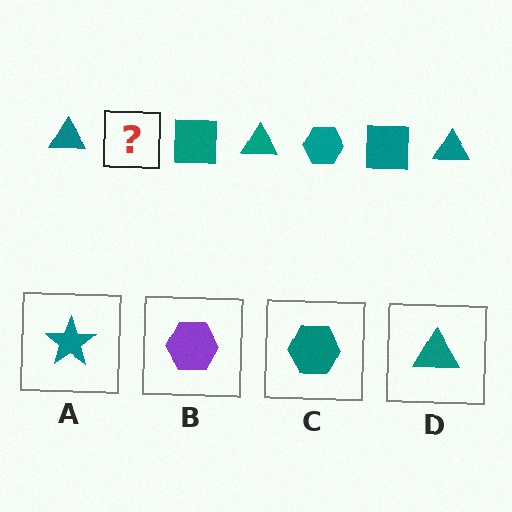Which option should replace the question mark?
Option C.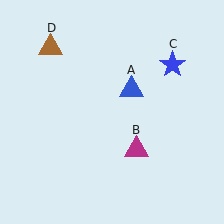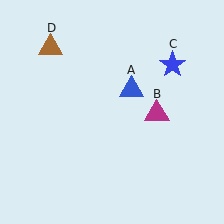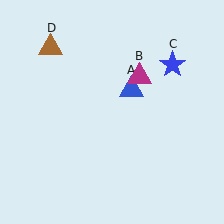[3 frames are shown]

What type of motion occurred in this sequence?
The magenta triangle (object B) rotated counterclockwise around the center of the scene.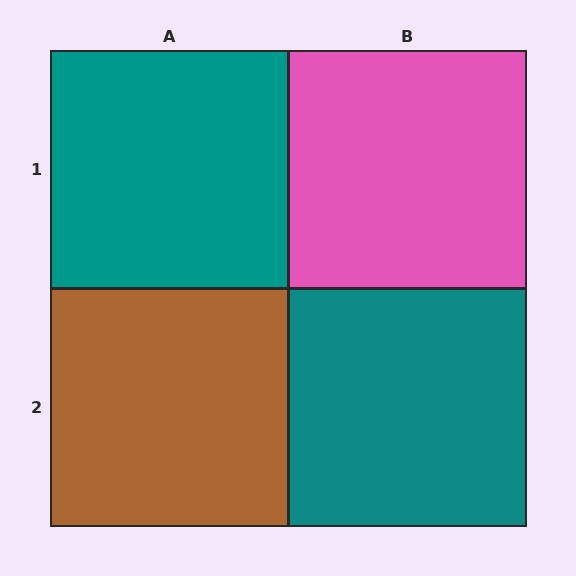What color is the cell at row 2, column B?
Teal.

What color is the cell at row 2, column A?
Brown.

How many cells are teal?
2 cells are teal.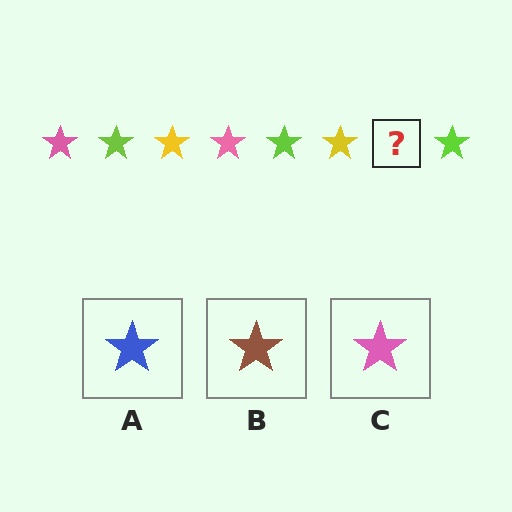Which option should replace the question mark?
Option C.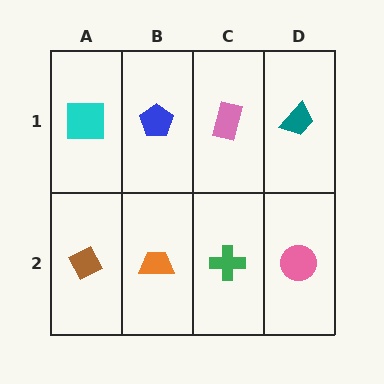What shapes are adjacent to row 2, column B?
A blue pentagon (row 1, column B), a brown diamond (row 2, column A), a green cross (row 2, column C).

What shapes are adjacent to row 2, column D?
A teal trapezoid (row 1, column D), a green cross (row 2, column C).